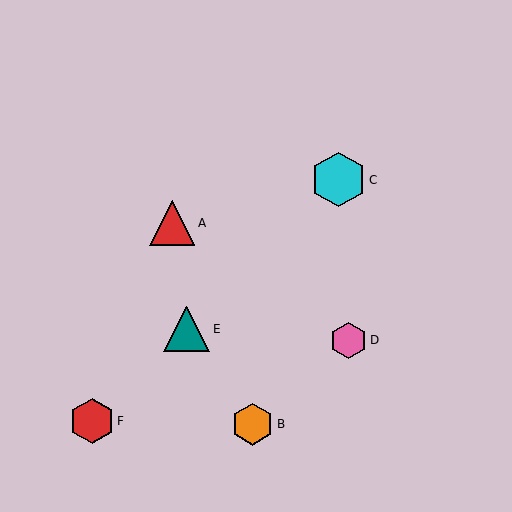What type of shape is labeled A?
Shape A is a red triangle.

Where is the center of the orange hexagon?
The center of the orange hexagon is at (253, 424).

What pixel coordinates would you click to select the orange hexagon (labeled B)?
Click at (253, 424) to select the orange hexagon B.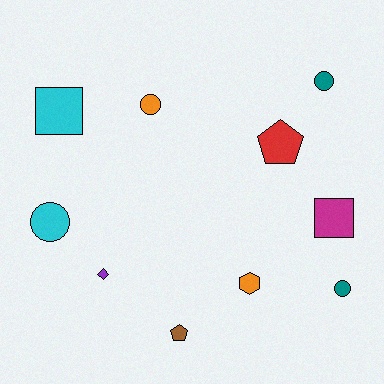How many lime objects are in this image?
There are no lime objects.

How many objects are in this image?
There are 10 objects.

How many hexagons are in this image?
There is 1 hexagon.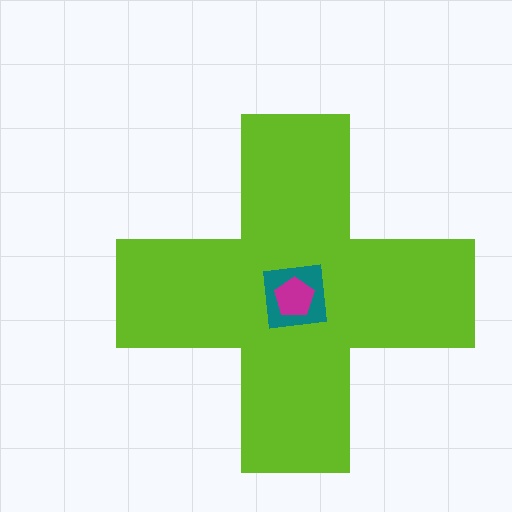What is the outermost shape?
The lime cross.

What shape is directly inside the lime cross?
The teal square.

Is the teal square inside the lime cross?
Yes.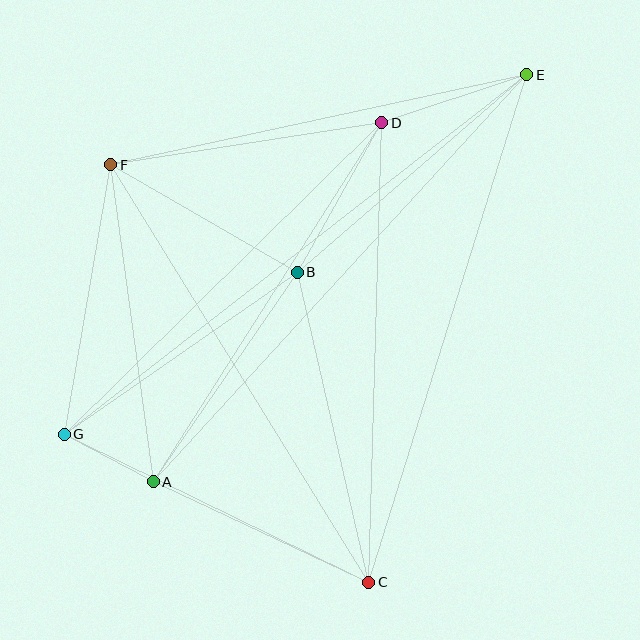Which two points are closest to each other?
Points A and G are closest to each other.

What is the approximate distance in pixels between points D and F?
The distance between D and F is approximately 274 pixels.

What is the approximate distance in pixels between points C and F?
The distance between C and F is approximately 491 pixels.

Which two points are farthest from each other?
Points E and G are farthest from each other.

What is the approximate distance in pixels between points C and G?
The distance between C and G is approximately 339 pixels.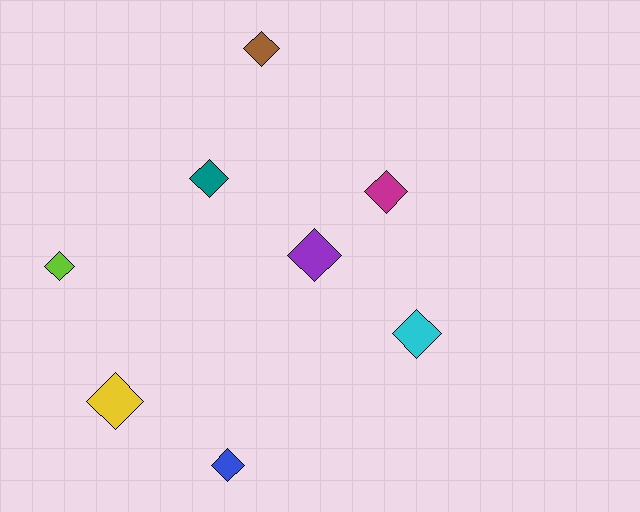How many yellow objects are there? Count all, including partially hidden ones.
There is 1 yellow object.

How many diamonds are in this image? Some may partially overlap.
There are 8 diamonds.